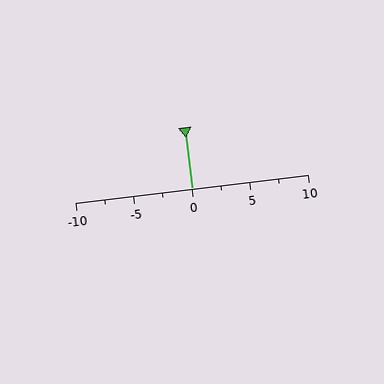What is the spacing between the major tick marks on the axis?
The major ticks are spaced 5 apart.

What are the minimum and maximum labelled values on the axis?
The axis runs from -10 to 10.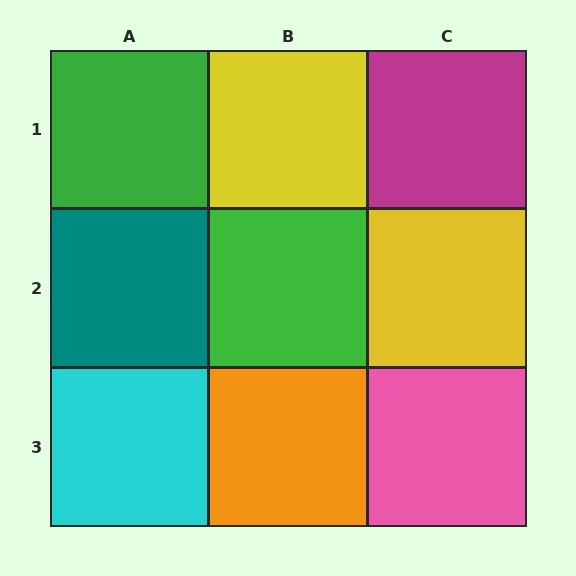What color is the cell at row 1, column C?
Magenta.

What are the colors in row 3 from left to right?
Cyan, orange, pink.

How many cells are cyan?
1 cell is cyan.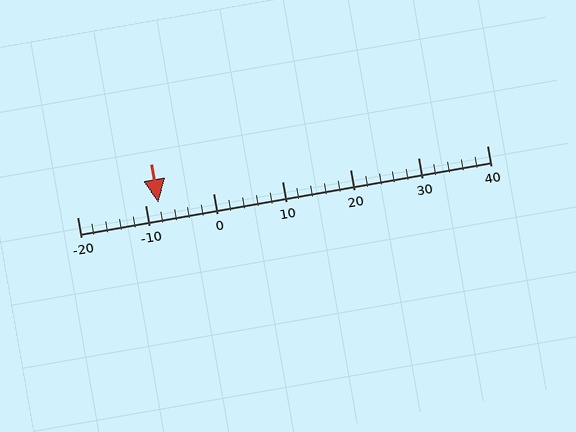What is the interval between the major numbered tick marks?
The major tick marks are spaced 10 units apart.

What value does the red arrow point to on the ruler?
The red arrow points to approximately -8.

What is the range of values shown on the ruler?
The ruler shows values from -20 to 40.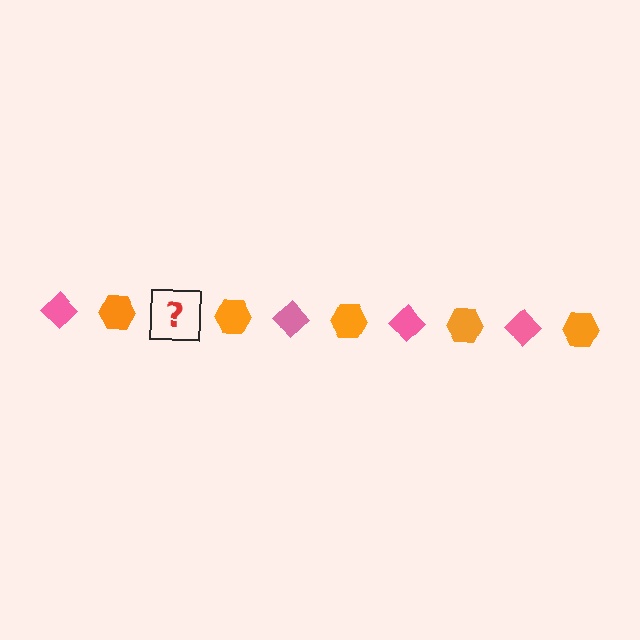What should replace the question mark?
The question mark should be replaced with a pink diamond.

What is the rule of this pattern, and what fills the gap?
The rule is that the pattern alternates between pink diamond and orange hexagon. The gap should be filled with a pink diamond.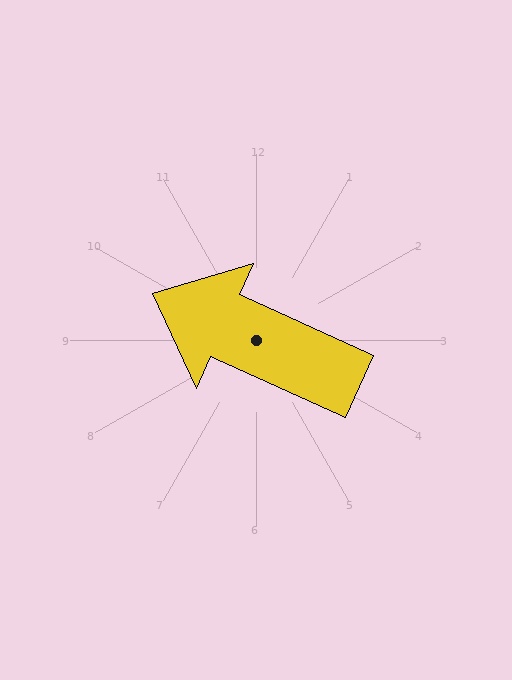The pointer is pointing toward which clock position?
Roughly 10 o'clock.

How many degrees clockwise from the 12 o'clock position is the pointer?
Approximately 294 degrees.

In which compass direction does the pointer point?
Northwest.